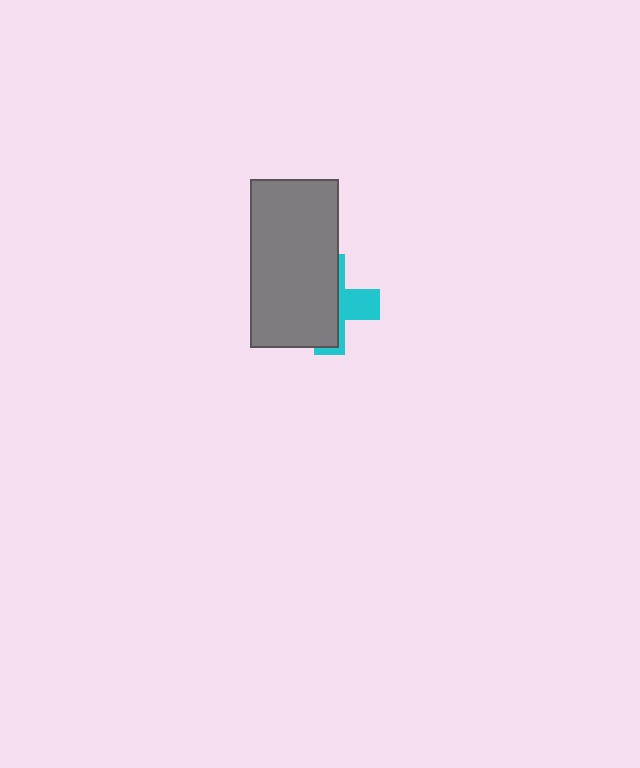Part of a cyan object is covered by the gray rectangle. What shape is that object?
It is a cross.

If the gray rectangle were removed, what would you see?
You would see the complete cyan cross.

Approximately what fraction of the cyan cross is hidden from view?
Roughly 65% of the cyan cross is hidden behind the gray rectangle.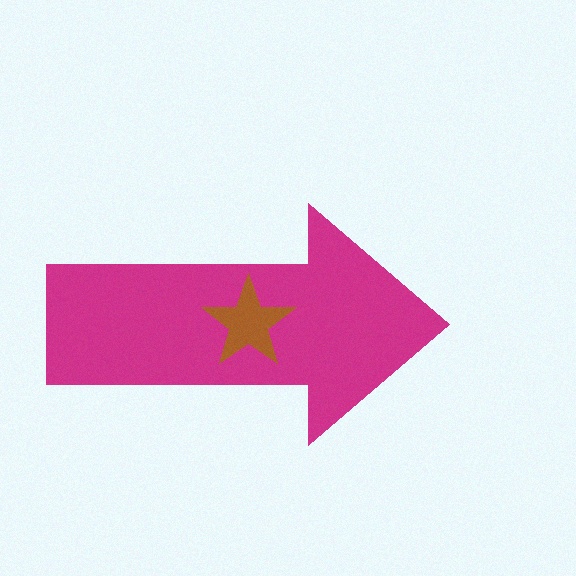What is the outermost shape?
The magenta arrow.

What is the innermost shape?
The brown star.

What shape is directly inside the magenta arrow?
The brown star.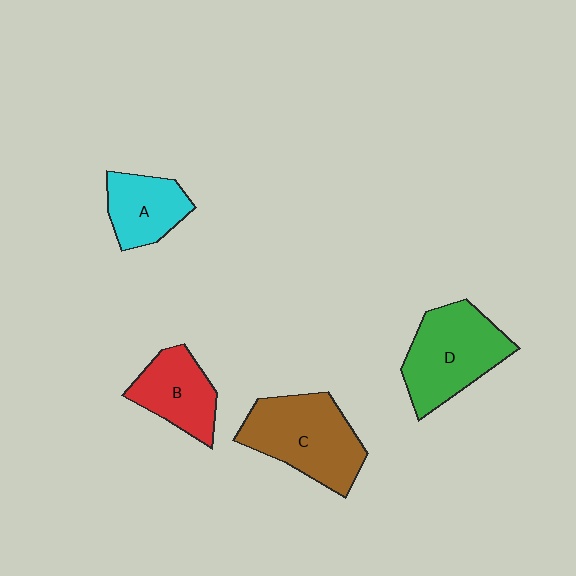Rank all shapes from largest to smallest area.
From largest to smallest: C (brown), D (green), B (red), A (cyan).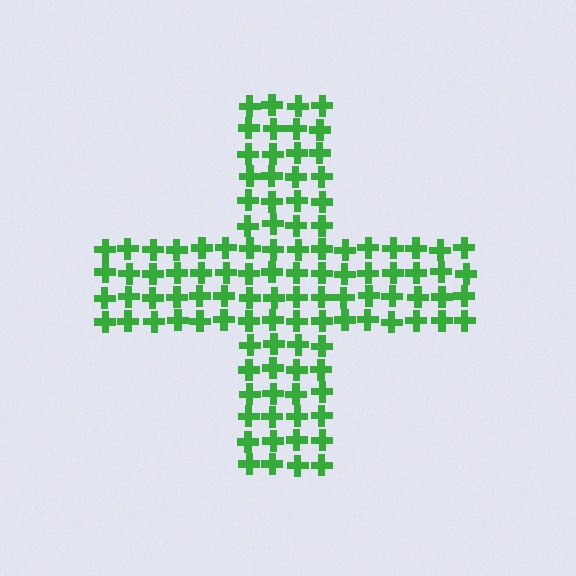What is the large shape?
The large shape is a cross.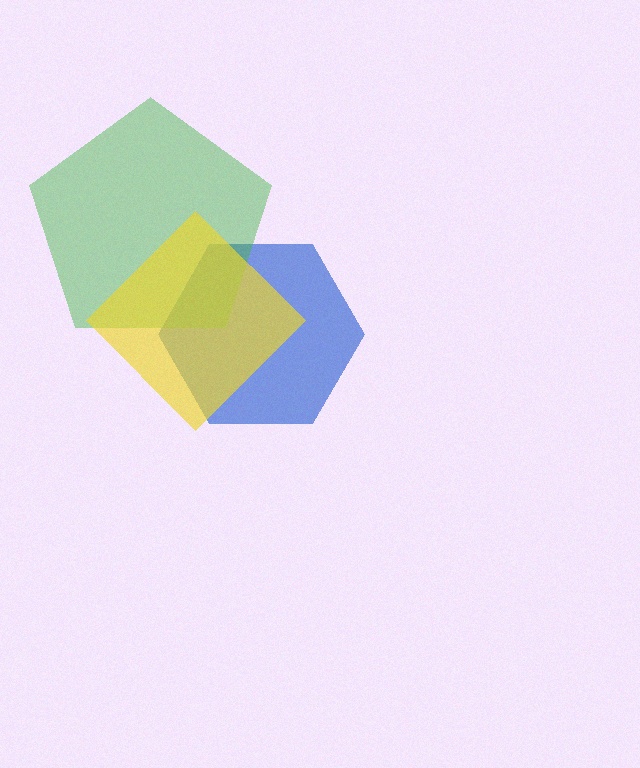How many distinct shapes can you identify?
There are 3 distinct shapes: a blue hexagon, a green pentagon, a yellow diamond.